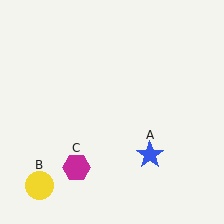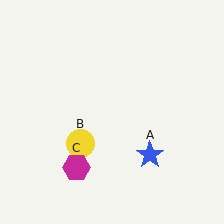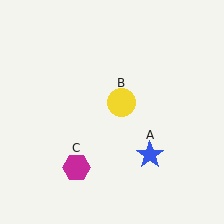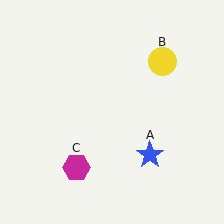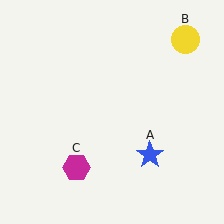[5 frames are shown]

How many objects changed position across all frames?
1 object changed position: yellow circle (object B).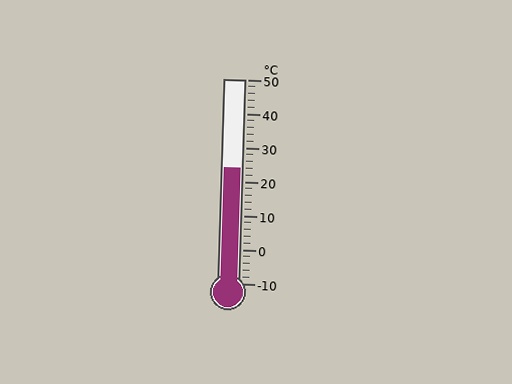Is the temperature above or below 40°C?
The temperature is below 40°C.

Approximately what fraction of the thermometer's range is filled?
The thermometer is filled to approximately 55% of its range.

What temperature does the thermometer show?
The thermometer shows approximately 24°C.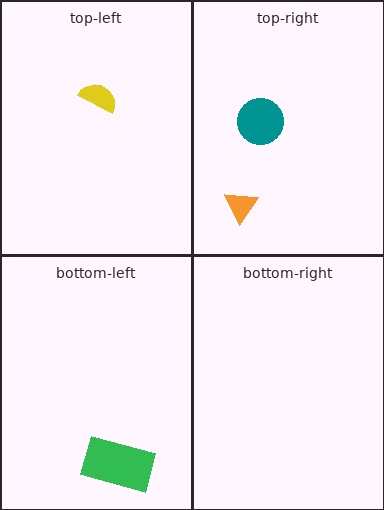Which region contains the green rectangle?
The bottom-left region.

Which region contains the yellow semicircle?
The top-left region.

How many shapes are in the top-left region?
1.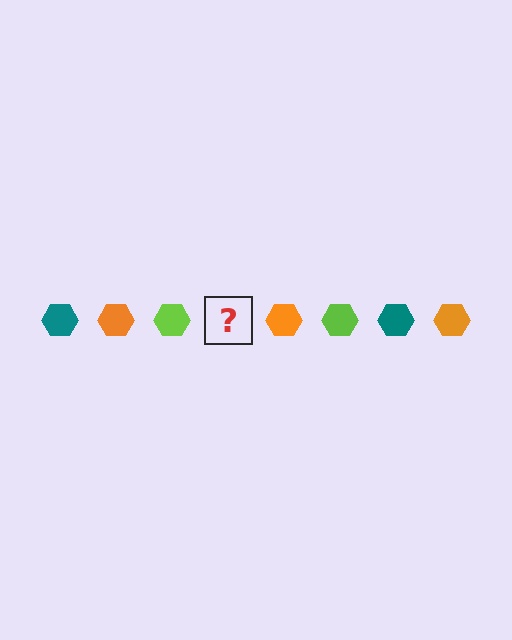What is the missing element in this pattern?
The missing element is a teal hexagon.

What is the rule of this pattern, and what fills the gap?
The rule is that the pattern cycles through teal, orange, lime hexagons. The gap should be filled with a teal hexagon.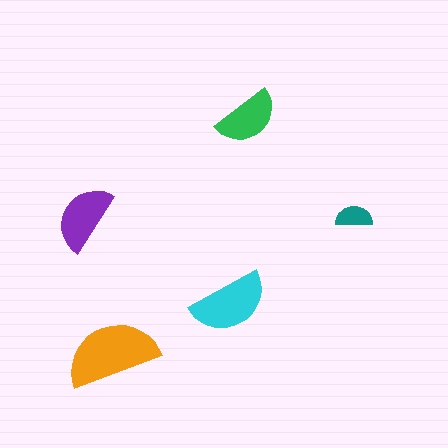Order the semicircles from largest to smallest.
the orange one, the cyan one, the purple one, the green one, the teal one.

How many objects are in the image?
There are 5 objects in the image.